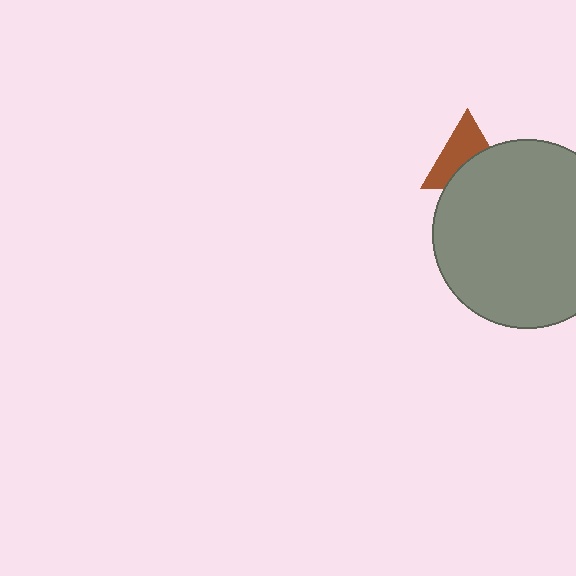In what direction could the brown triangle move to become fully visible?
The brown triangle could move up. That would shift it out from behind the gray circle entirely.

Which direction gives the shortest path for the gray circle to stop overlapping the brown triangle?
Moving down gives the shortest separation.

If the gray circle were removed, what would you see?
You would see the complete brown triangle.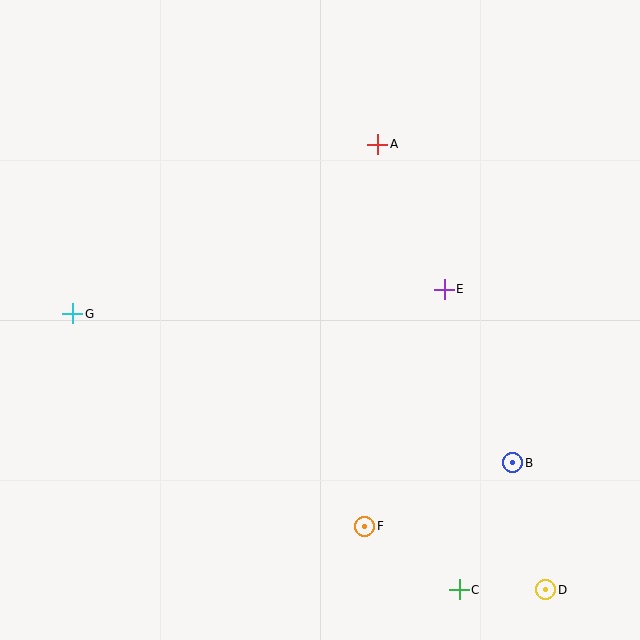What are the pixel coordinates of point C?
Point C is at (459, 590).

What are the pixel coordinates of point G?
Point G is at (73, 314).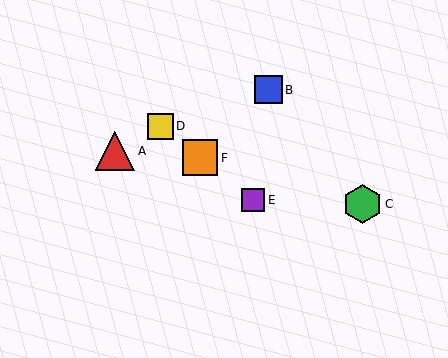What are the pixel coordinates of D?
Object D is at (161, 126).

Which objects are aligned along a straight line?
Objects D, E, F are aligned along a straight line.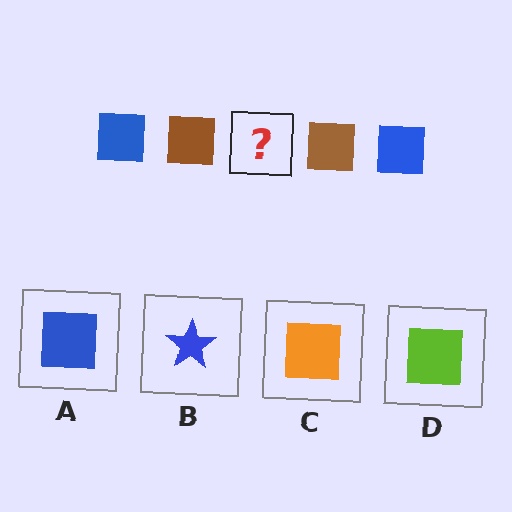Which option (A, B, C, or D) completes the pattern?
A.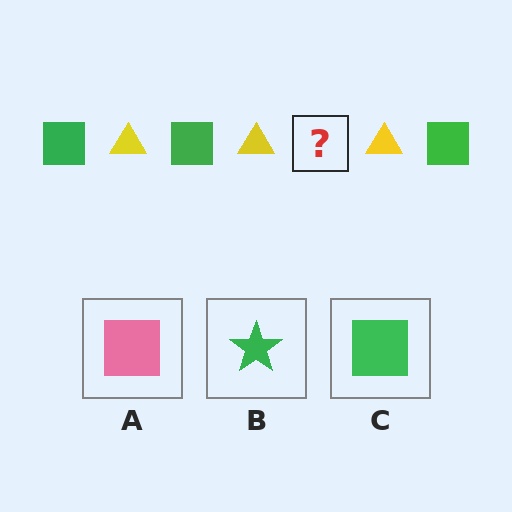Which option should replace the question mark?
Option C.